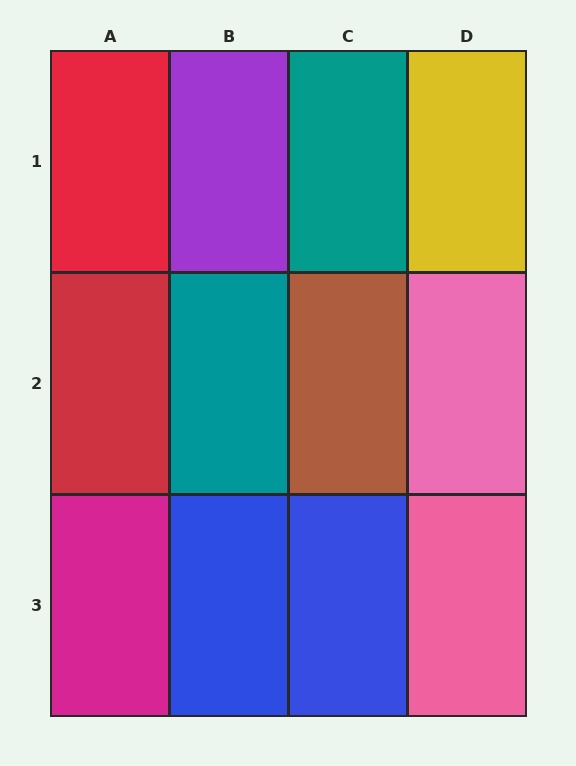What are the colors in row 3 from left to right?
Magenta, blue, blue, pink.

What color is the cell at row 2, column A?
Red.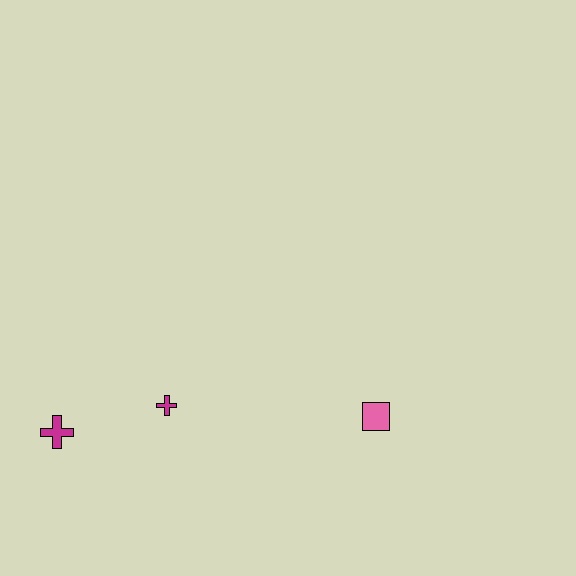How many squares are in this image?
There is 1 square.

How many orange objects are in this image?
There are no orange objects.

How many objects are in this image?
There are 3 objects.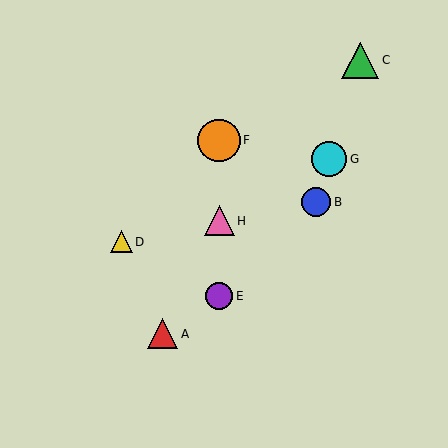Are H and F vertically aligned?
Yes, both are at x≈219.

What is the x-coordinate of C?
Object C is at x≈360.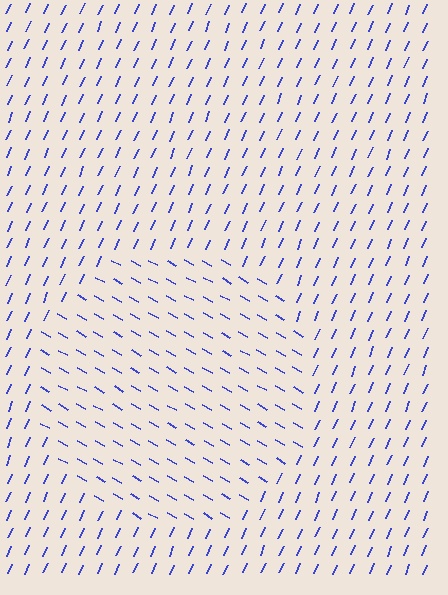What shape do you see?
I see a circle.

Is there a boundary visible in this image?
Yes, there is a texture boundary formed by a change in line orientation.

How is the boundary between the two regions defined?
The boundary is defined purely by a change in line orientation (approximately 84 degrees difference). All lines are the same color and thickness.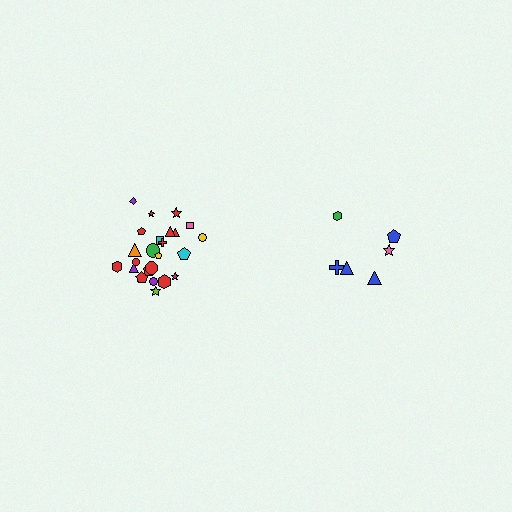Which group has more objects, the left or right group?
The left group.